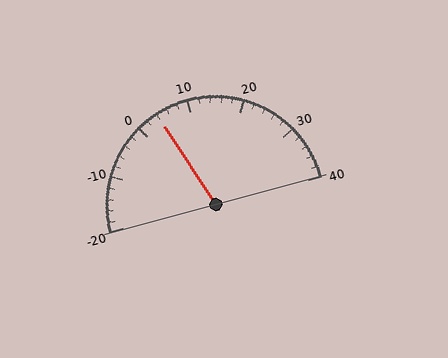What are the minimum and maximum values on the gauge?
The gauge ranges from -20 to 40.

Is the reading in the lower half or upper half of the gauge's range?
The reading is in the lower half of the range (-20 to 40).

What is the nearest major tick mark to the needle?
The nearest major tick mark is 0.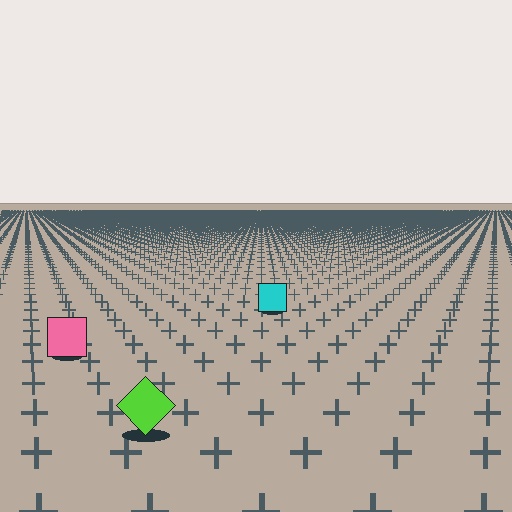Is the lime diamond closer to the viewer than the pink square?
Yes. The lime diamond is closer — you can tell from the texture gradient: the ground texture is coarser near it.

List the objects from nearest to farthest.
From nearest to farthest: the lime diamond, the pink square, the cyan square.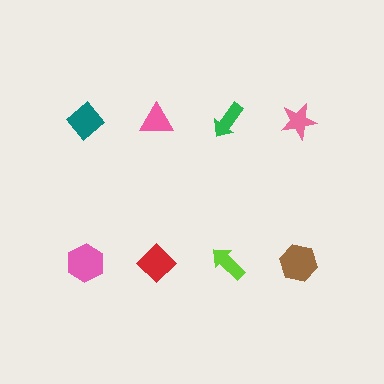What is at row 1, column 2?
A pink triangle.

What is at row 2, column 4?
A brown hexagon.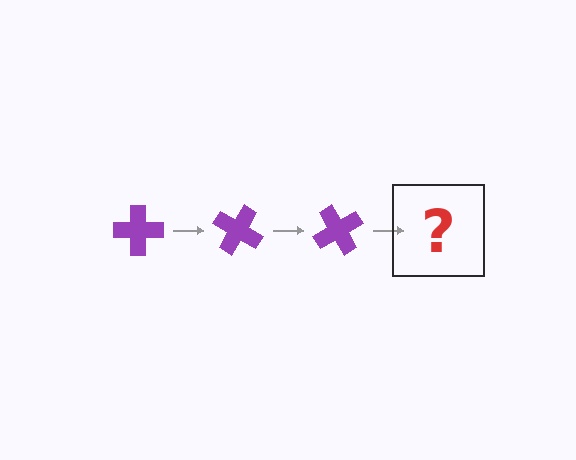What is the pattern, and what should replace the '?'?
The pattern is that the cross rotates 30 degrees each step. The '?' should be a purple cross rotated 90 degrees.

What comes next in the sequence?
The next element should be a purple cross rotated 90 degrees.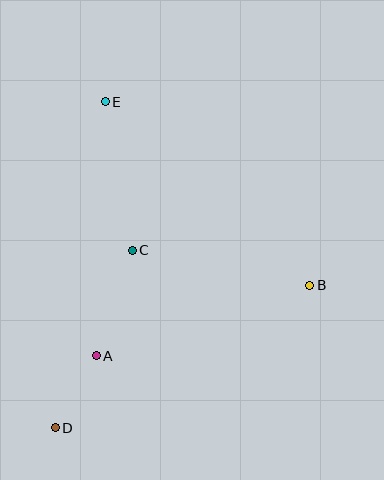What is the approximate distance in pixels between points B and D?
The distance between B and D is approximately 292 pixels.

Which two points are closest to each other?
Points A and D are closest to each other.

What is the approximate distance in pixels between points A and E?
The distance between A and E is approximately 254 pixels.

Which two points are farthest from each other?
Points D and E are farthest from each other.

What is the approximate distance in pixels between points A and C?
The distance between A and C is approximately 112 pixels.